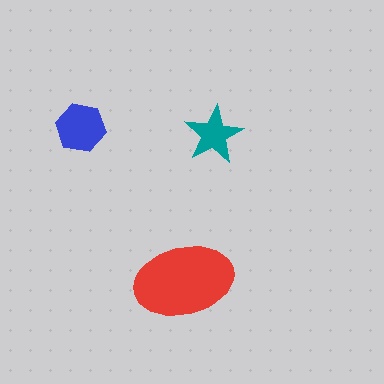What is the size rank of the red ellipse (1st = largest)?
1st.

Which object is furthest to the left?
The blue hexagon is leftmost.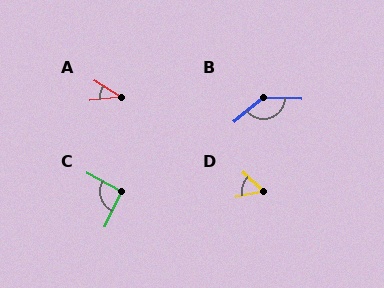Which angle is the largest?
B, at approximately 138 degrees.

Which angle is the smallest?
A, at approximately 37 degrees.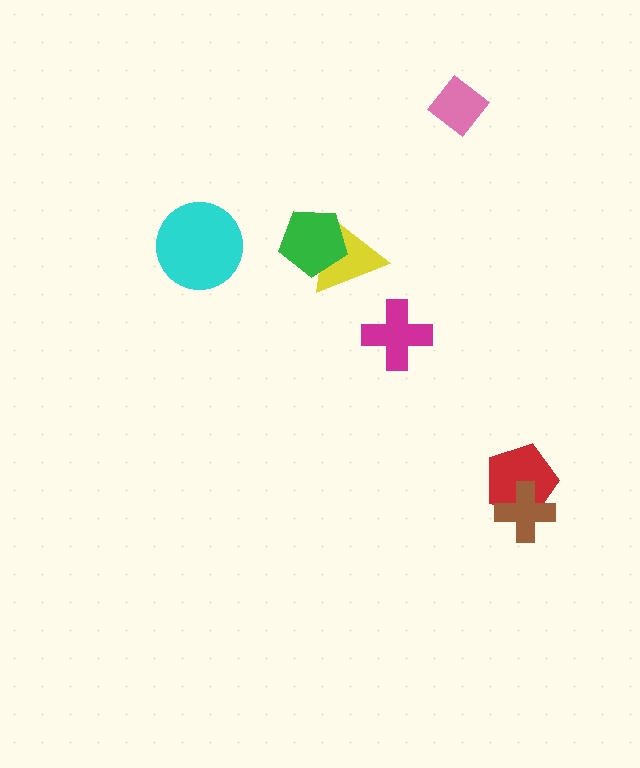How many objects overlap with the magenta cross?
0 objects overlap with the magenta cross.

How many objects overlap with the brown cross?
1 object overlaps with the brown cross.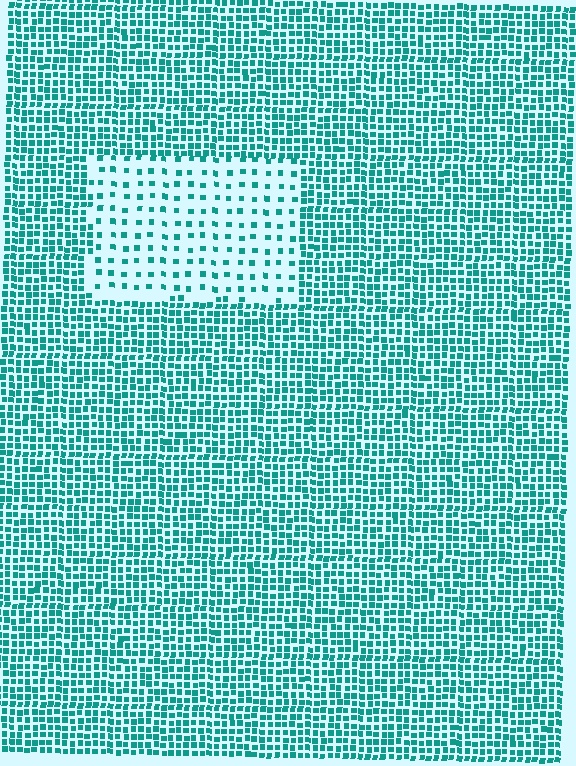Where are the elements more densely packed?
The elements are more densely packed outside the rectangle boundary.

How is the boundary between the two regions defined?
The boundary is defined by a change in element density (approximately 2.9x ratio). All elements are the same color, size, and shape.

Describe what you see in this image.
The image contains small teal elements arranged at two different densities. A rectangle-shaped region is visible where the elements are less densely packed than the surrounding area.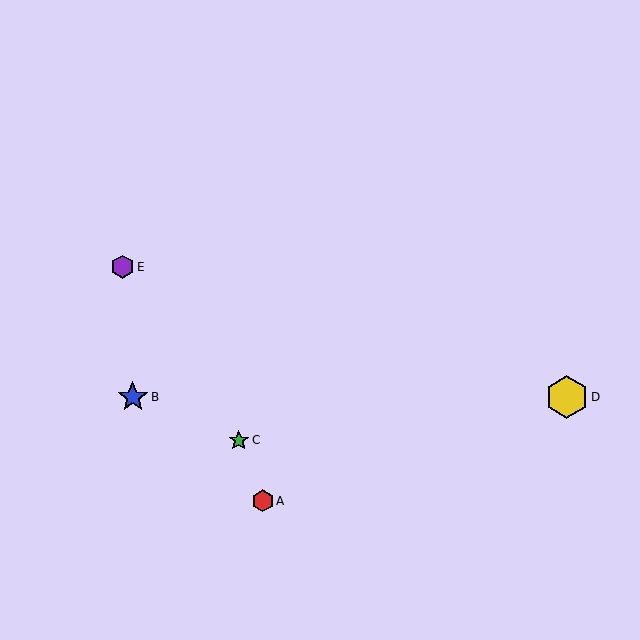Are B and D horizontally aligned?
Yes, both are at y≈397.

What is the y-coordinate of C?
Object C is at y≈440.